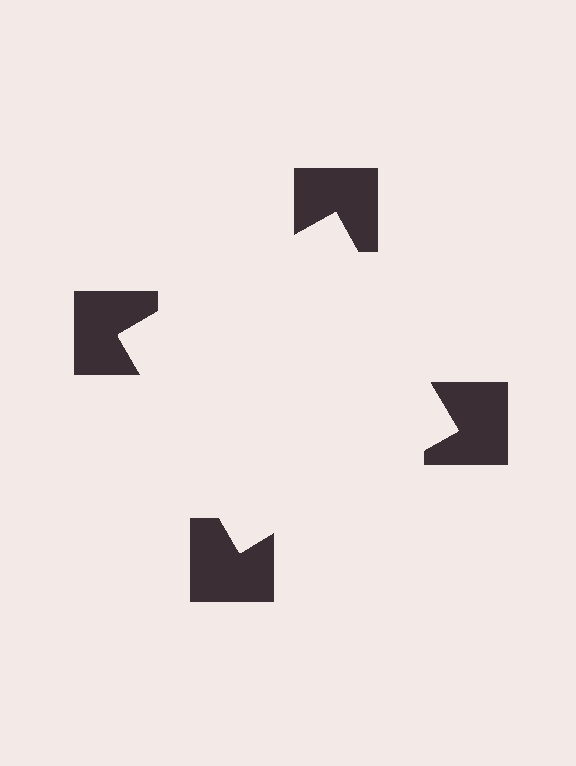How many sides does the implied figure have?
4 sides.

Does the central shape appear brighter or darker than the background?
It typically appears slightly brighter than the background, even though no actual brightness change is drawn.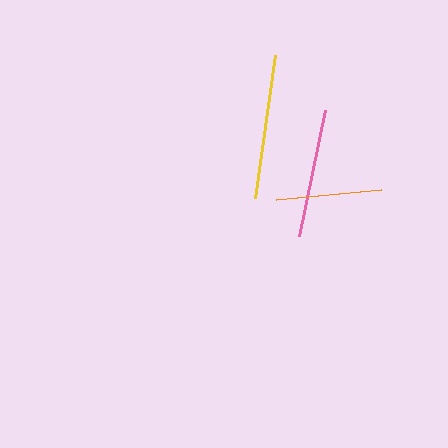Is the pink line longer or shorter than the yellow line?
The yellow line is longer than the pink line.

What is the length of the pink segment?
The pink segment is approximately 128 pixels long.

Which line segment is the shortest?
The orange line is the shortest at approximately 105 pixels.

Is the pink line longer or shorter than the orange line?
The pink line is longer than the orange line.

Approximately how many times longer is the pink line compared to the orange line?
The pink line is approximately 1.2 times the length of the orange line.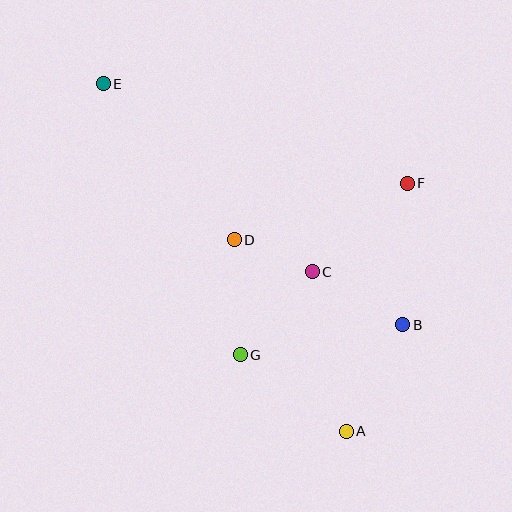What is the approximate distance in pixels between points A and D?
The distance between A and D is approximately 222 pixels.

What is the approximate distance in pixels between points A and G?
The distance between A and G is approximately 131 pixels.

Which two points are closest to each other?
Points C and D are closest to each other.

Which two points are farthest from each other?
Points A and E are farthest from each other.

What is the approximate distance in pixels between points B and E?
The distance between B and E is approximately 385 pixels.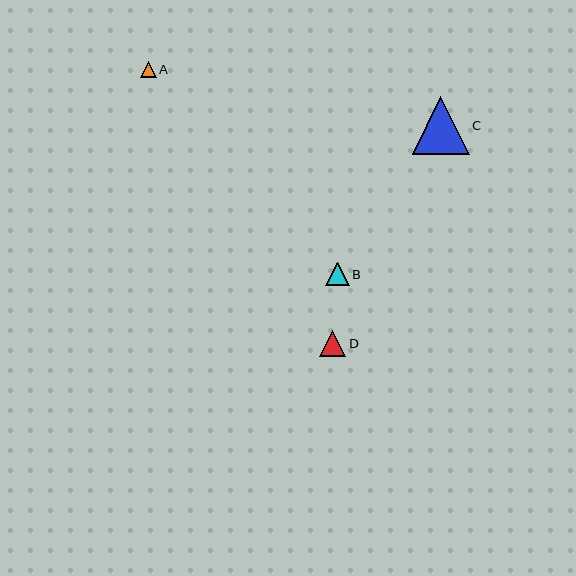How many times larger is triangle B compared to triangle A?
Triangle B is approximately 1.5 times the size of triangle A.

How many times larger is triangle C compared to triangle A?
Triangle C is approximately 3.6 times the size of triangle A.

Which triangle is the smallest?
Triangle A is the smallest with a size of approximately 16 pixels.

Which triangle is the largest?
Triangle C is the largest with a size of approximately 57 pixels.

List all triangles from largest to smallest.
From largest to smallest: C, D, B, A.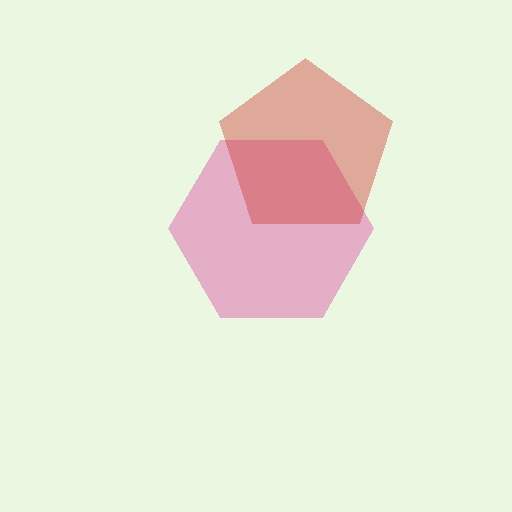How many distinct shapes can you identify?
There are 2 distinct shapes: a pink hexagon, a red pentagon.